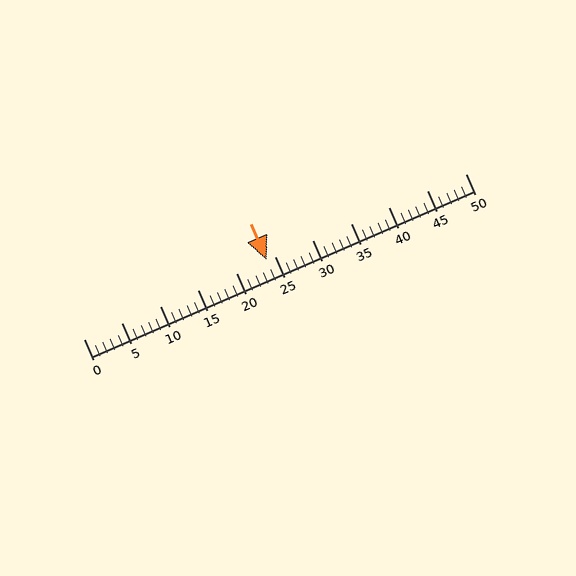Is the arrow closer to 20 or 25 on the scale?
The arrow is closer to 25.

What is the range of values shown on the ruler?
The ruler shows values from 0 to 50.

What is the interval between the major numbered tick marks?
The major tick marks are spaced 5 units apart.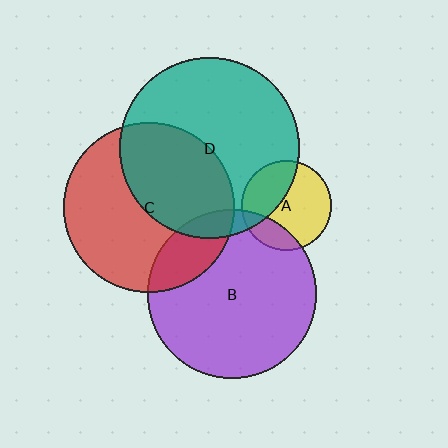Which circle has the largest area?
Circle D (teal).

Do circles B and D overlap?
Yes.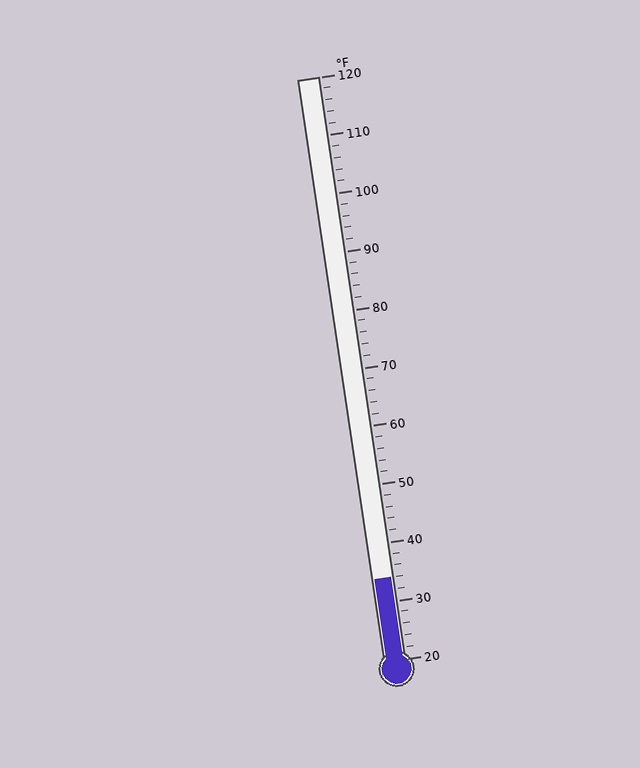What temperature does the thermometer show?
The thermometer shows approximately 34°F.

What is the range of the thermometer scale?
The thermometer scale ranges from 20°F to 120°F.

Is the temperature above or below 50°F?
The temperature is below 50°F.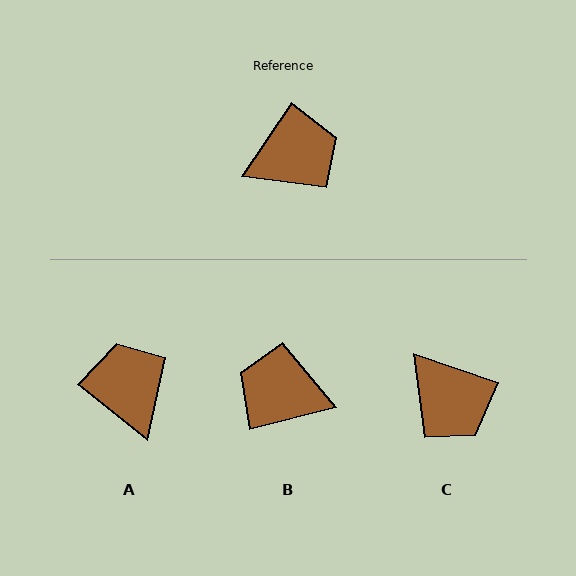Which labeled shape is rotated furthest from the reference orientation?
B, about 138 degrees away.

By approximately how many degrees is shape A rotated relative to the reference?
Approximately 85 degrees counter-clockwise.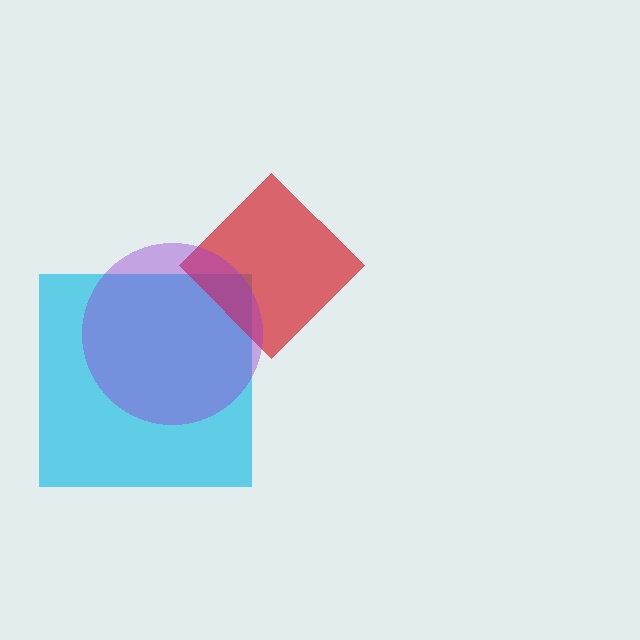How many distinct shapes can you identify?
There are 3 distinct shapes: a cyan square, a red diamond, a purple circle.